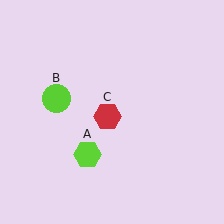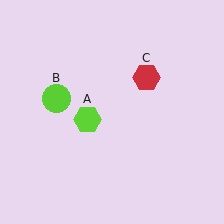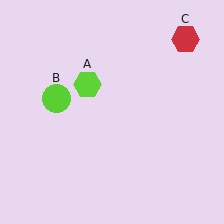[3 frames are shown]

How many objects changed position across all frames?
2 objects changed position: lime hexagon (object A), red hexagon (object C).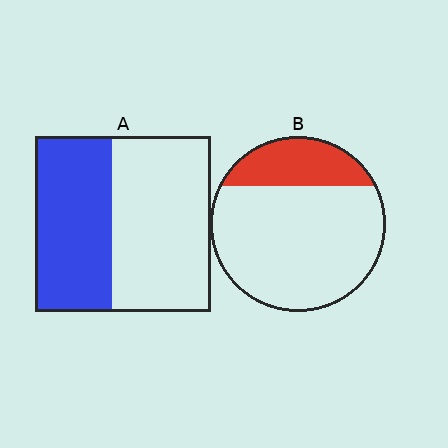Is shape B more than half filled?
No.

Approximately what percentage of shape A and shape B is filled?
A is approximately 45% and B is approximately 25%.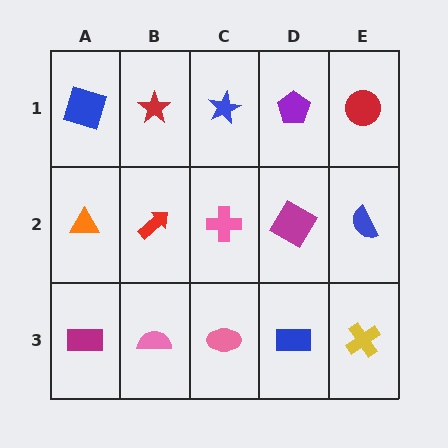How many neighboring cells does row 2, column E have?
3.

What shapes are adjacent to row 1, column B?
A red arrow (row 2, column B), a blue square (row 1, column A), a blue star (row 1, column C).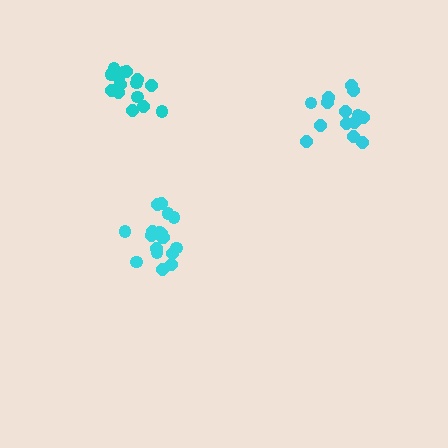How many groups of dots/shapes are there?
There are 3 groups.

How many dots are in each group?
Group 1: 15 dots, Group 2: 18 dots, Group 3: 14 dots (47 total).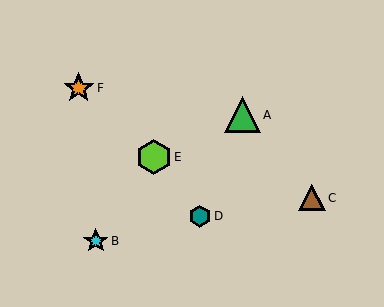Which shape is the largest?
The green triangle (labeled A) is the largest.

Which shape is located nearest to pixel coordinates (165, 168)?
The lime hexagon (labeled E) at (154, 157) is nearest to that location.